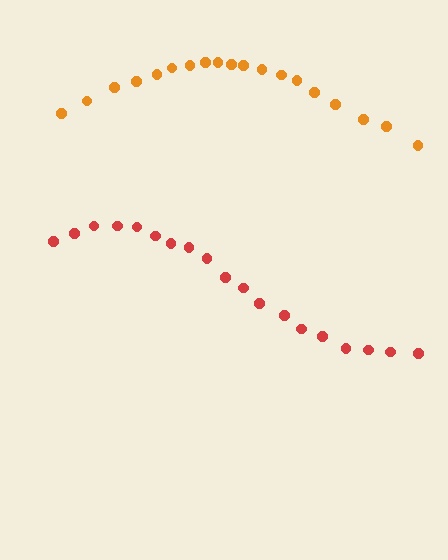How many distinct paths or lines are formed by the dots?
There are 2 distinct paths.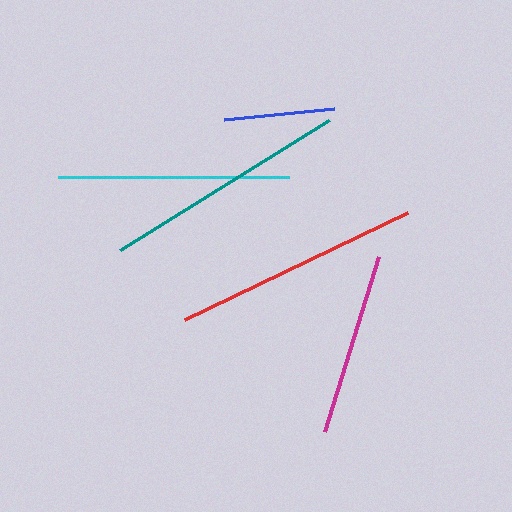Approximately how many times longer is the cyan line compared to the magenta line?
The cyan line is approximately 1.3 times the length of the magenta line.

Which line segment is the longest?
The red line is the longest at approximately 247 pixels.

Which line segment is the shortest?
The blue line is the shortest at approximately 111 pixels.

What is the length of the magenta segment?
The magenta segment is approximately 184 pixels long.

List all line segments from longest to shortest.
From longest to shortest: red, teal, cyan, magenta, blue.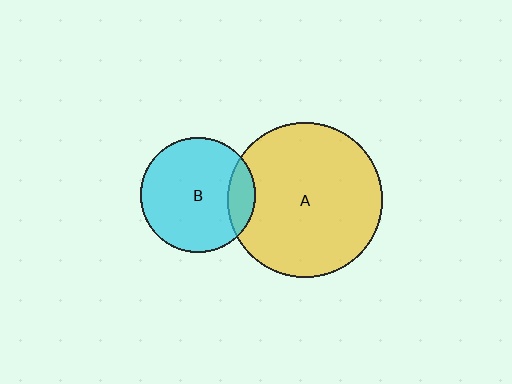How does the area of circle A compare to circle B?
Approximately 1.8 times.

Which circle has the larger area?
Circle A (yellow).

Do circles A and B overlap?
Yes.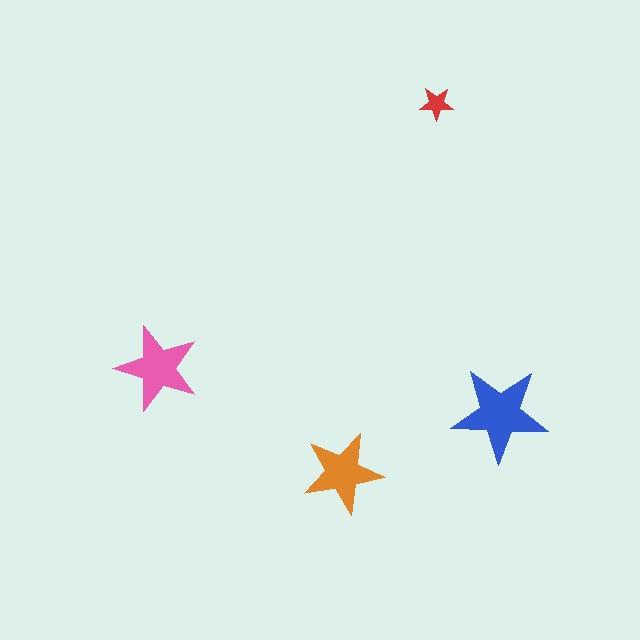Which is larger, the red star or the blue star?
The blue one.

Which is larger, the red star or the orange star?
The orange one.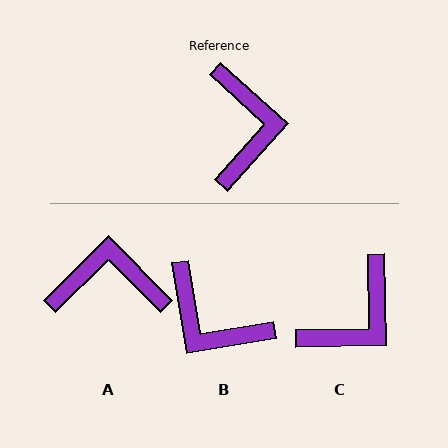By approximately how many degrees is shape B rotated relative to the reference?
Approximately 128 degrees clockwise.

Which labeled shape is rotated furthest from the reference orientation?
B, about 128 degrees away.